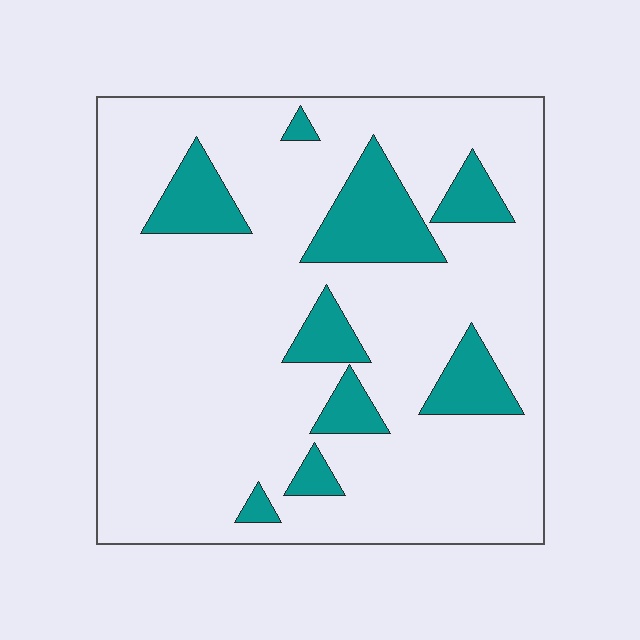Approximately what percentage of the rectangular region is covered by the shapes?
Approximately 15%.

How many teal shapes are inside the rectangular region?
9.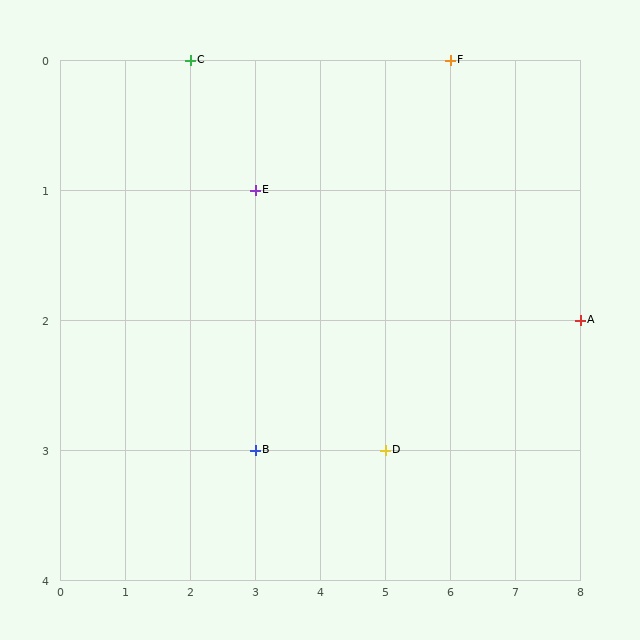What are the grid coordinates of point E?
Point E is at grid coordinates (3, 1).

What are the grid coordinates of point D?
Point D is at grid coordinates (5, 3).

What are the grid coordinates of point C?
Point C is at grid coordinates (2, 0).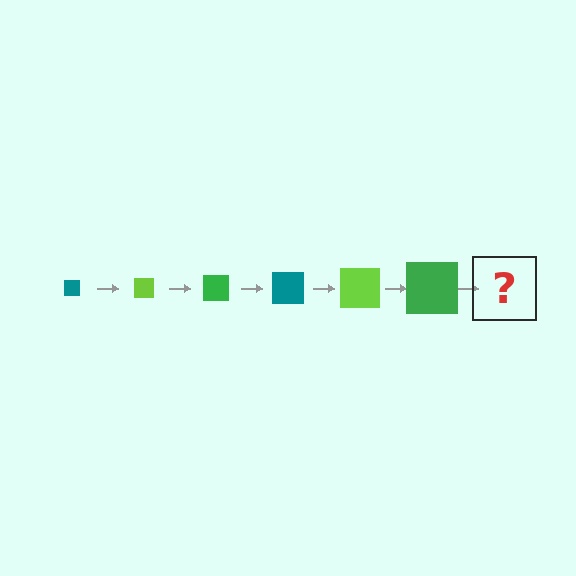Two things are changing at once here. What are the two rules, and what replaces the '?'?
The two rules are that the square grows larger each step and the color cycles through teal, lime, and green. The '?' should be a teal square, larger than the previous one.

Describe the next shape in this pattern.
It should be a teal square, larger than the previous one.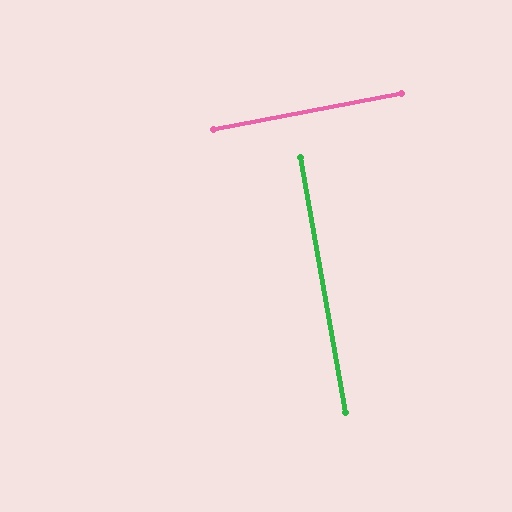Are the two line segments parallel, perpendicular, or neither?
Perpendicular — they meet at approximately 89°.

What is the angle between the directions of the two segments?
Approximately 89 degrees.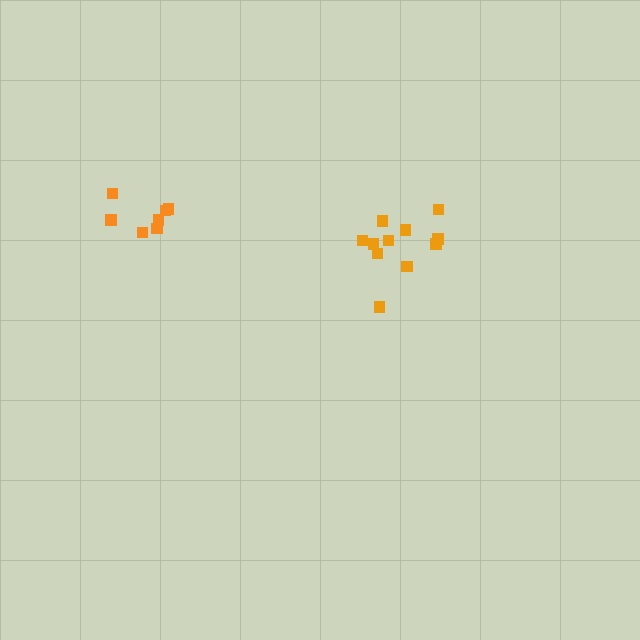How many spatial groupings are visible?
There are 2 spatial groupings.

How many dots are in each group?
Group 1: 11 dots, Group 2: 7 dots (18 total).